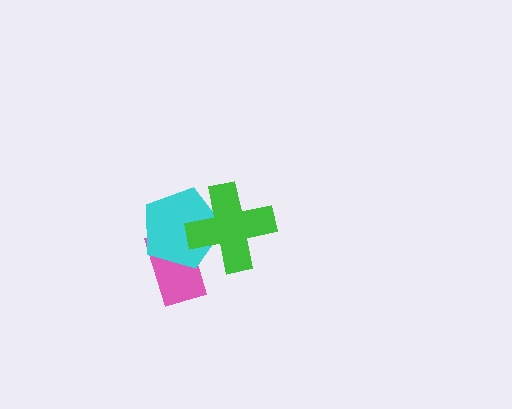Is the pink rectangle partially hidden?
Yes, it is partially covered by another shape.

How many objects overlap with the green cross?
2 objects overlap with the green cross.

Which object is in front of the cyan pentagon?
The green cross is in front of the cyan pentagon.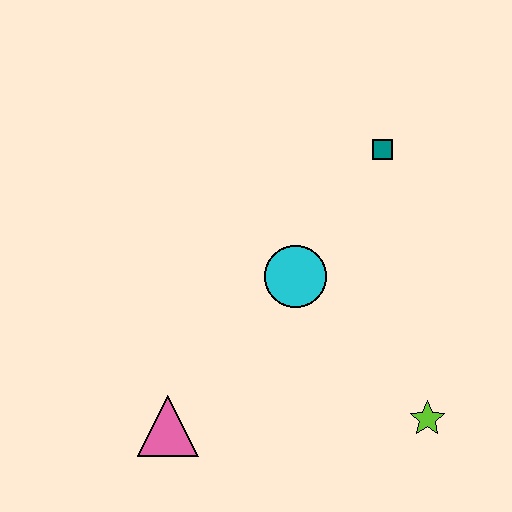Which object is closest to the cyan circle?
The teal square is closest to the cyan circle.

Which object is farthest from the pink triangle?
The teal square is farthest from the pink triangle.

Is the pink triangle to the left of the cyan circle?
Yes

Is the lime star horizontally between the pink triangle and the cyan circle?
No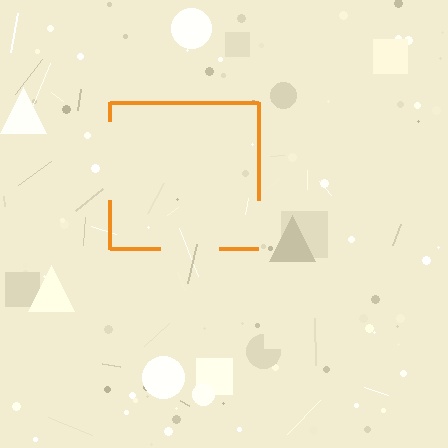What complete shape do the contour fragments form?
The contour fragments form a square.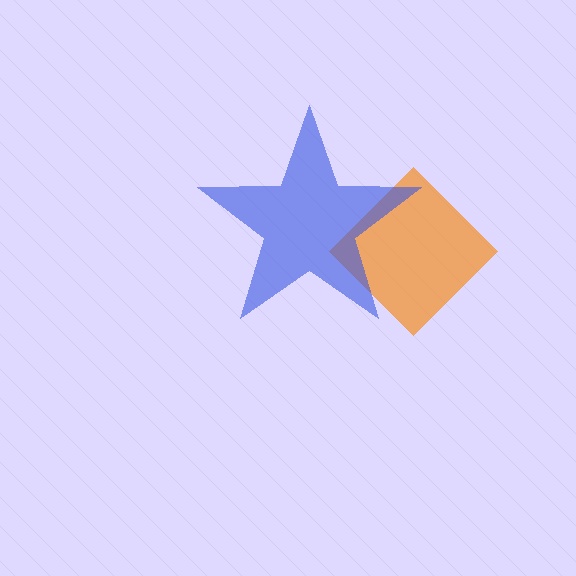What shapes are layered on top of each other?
The layered shapes are: an orange diamond, a blue star.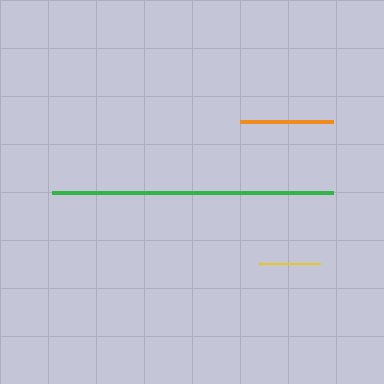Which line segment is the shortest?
The yellow line is the shortest at approximately 62 pixels.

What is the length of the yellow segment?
The yellow segment is approximately 62 pixels long.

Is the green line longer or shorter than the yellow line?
The green line is longer than the yellow line.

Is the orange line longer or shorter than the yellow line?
The orange line is longer than the yellow line.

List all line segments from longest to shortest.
From longest to shortest: green, orange, yellow.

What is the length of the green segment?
The green segment is approximately 281 pixels long.